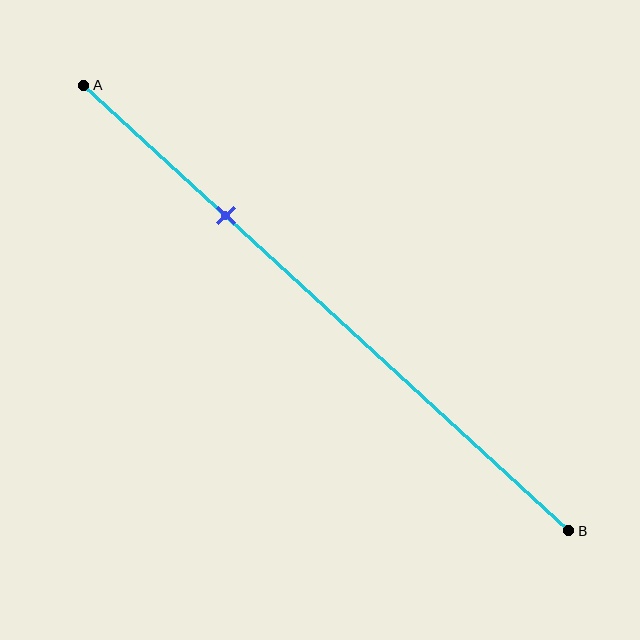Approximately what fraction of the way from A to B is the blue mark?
The blue mark is approximately 30% of the way from A to B.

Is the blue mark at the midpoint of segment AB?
No, the mark is at about 30% from A, not at the 50% midpoint.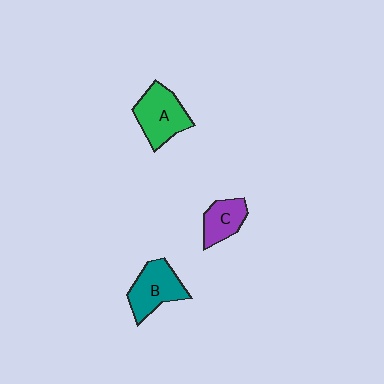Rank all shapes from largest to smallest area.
From largest to smallest: A (green), B (teal), C (purple).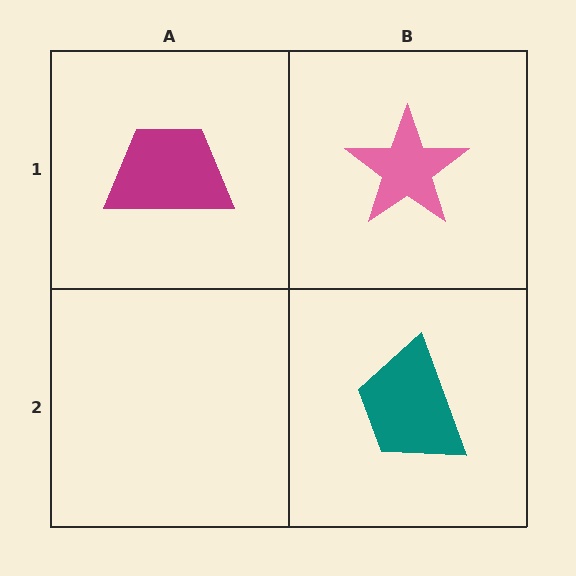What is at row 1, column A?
A magenta trapezoid.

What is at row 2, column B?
A teal trapezoid.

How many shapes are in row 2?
1 shape.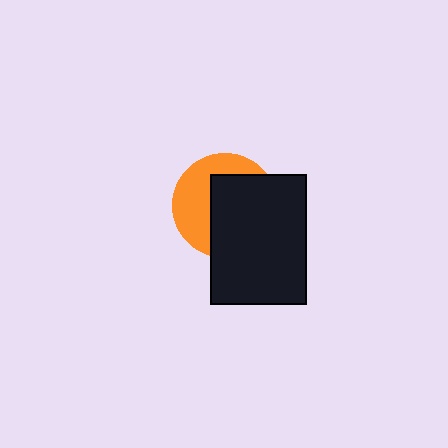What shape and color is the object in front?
The object in front is a black rectangle.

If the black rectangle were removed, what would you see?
You would see the complete orange circle.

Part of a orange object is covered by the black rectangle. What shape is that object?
It is a circle.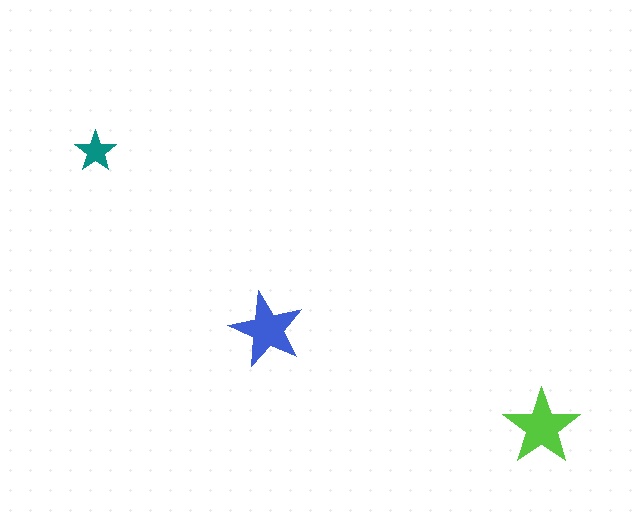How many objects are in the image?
There are 3 objects in the image.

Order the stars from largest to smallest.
the lime one, the blue one, the teal one.